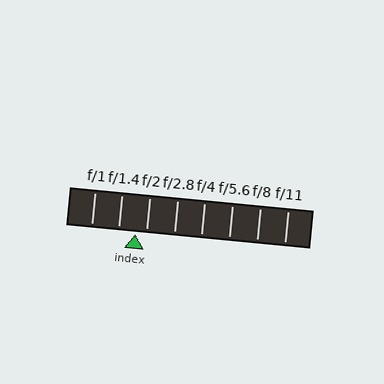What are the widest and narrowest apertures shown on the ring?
The widest aperture shown is f/1 and the narrowest is f/11.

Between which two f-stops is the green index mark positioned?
The index mark is between f/1.4 and f/2.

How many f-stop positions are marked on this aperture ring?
There are 8 f-stop positions marked.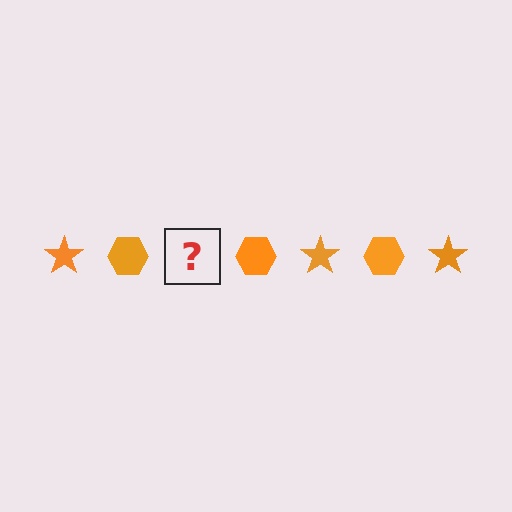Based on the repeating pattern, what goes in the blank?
The blank should be an orange star.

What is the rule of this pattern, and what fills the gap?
The rule is that the pattern cycles through star, hexagon shapes in orange. The gap should be filled with an orange star.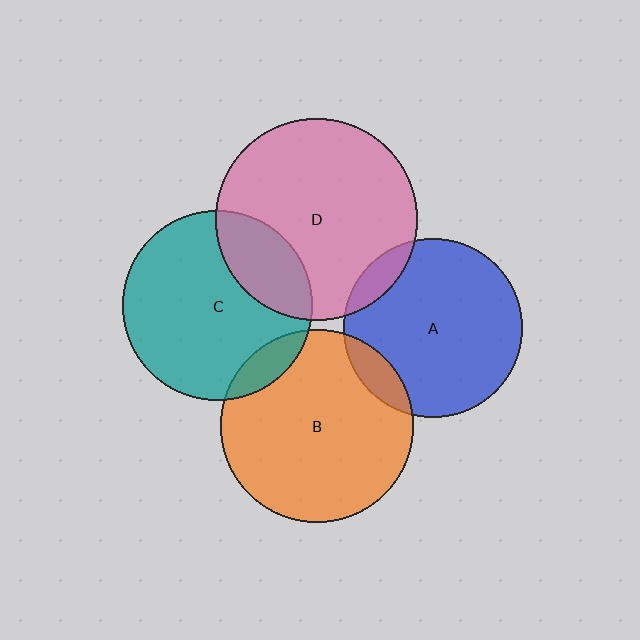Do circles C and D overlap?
Yes.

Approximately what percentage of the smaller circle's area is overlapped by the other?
Approximately 25%.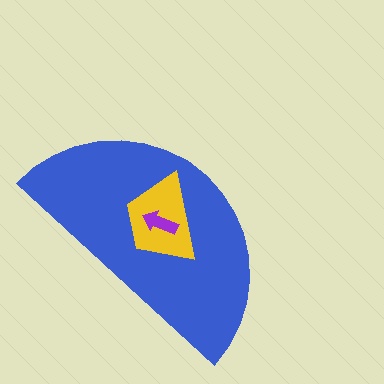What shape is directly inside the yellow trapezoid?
The purple arrow.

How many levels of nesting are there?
3.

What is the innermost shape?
The purple arrow.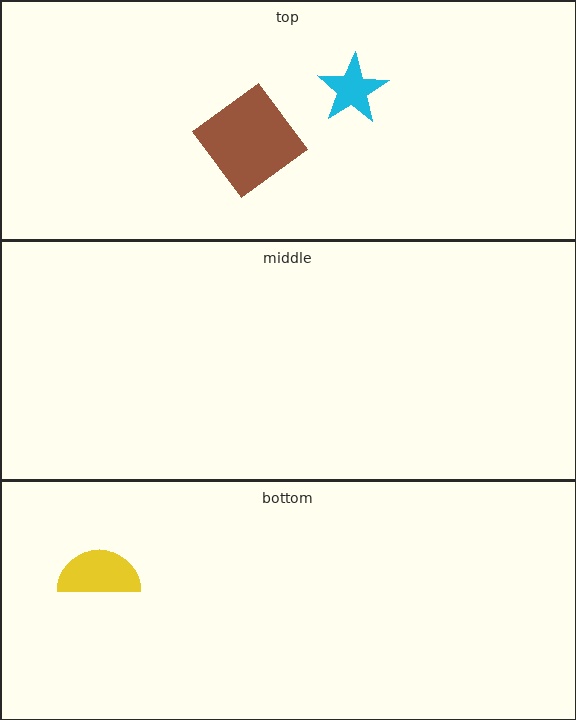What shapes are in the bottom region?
The yellow semicircle.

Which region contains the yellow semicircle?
The bottom region.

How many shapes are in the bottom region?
1.